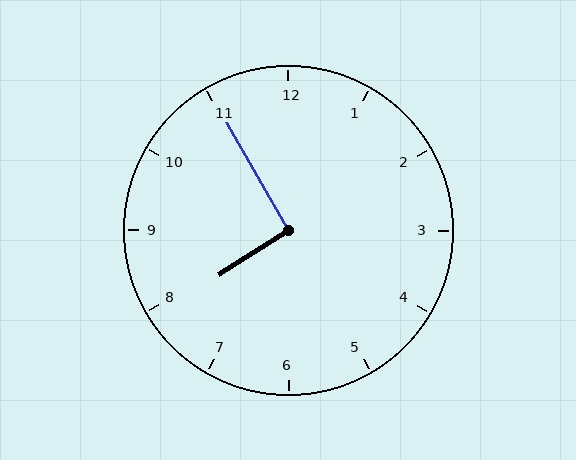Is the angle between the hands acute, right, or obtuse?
It is right.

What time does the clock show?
7:55.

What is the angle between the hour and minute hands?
Approximately 92 degrees.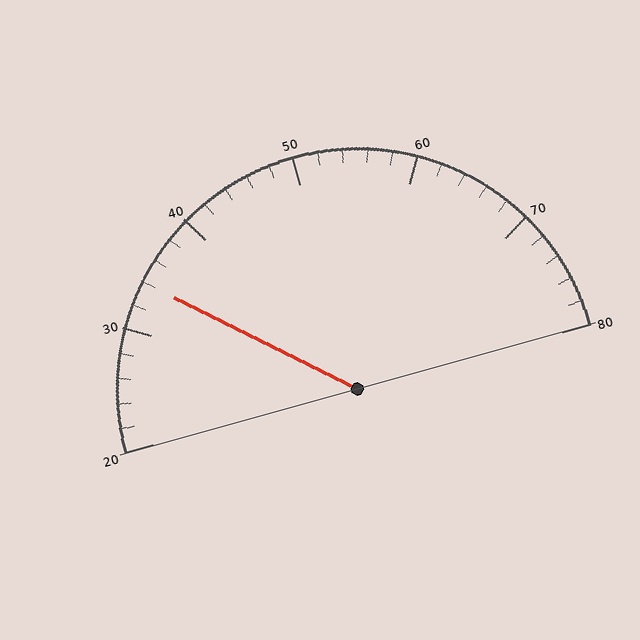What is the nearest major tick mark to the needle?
The nearest major tick mark is 30.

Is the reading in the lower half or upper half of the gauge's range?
The reading is in the lower half of the range (20 to 80).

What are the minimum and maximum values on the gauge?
The gauge ranges from 20 to 80.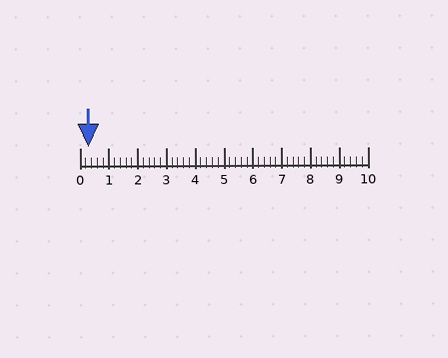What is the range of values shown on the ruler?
The ruler shows values from 0 to 10.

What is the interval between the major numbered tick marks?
The major tick marks are spaced 1 units apart.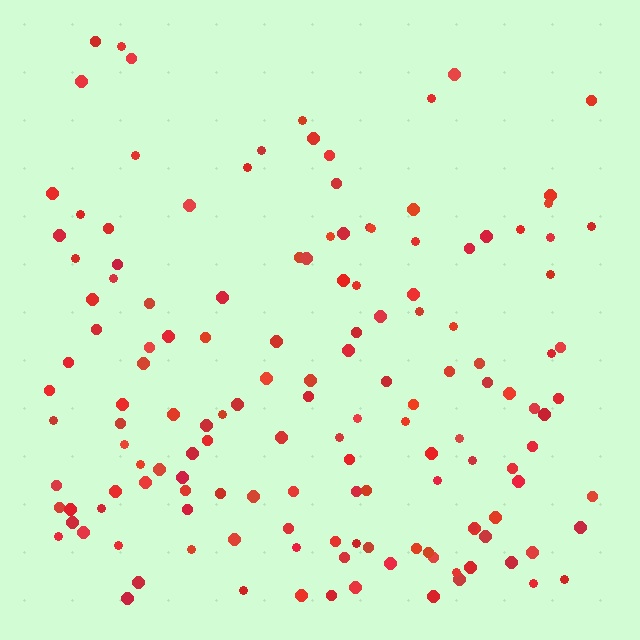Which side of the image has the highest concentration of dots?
The bottom.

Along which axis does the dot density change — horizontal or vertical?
Vertical.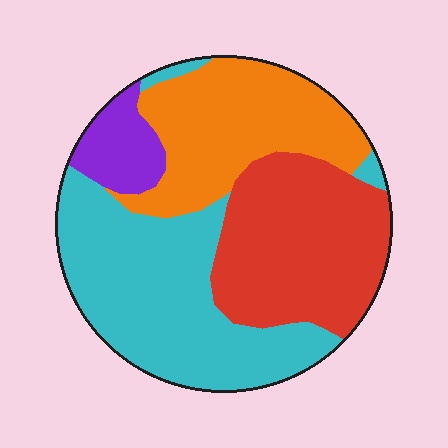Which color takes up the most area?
Cyan, at roughly 40%.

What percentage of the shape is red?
Red takes up about one third (1/3) of the shape.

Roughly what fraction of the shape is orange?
Orange covers around 25% of the shape.